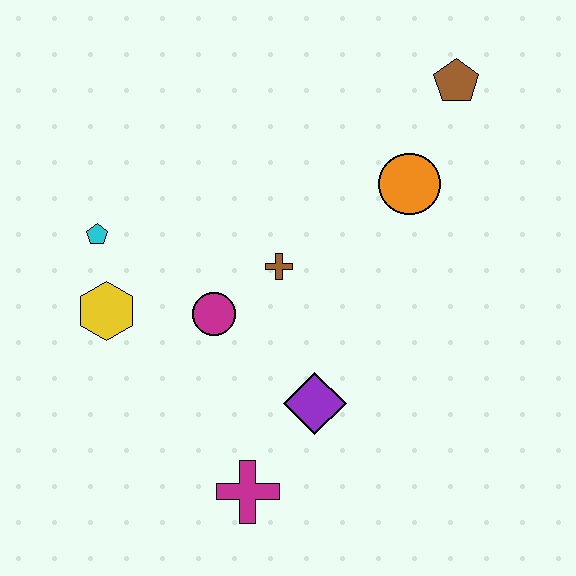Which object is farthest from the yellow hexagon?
The brown pentagon is farthest from the yellow hexagon.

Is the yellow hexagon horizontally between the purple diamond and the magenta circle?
No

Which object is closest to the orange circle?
The brown pentagon is closest to the orange circle.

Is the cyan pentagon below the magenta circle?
No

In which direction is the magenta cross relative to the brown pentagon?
The magenta cross is below the brown pentagon.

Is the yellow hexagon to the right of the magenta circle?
No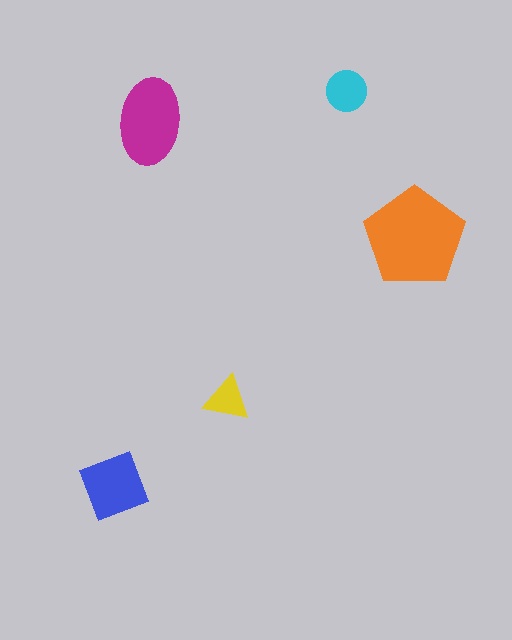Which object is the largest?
The orange pentagon.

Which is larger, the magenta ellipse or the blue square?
The magenta ellipse.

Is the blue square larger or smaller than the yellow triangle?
Larger.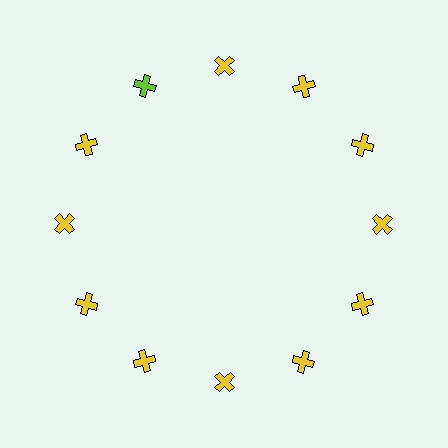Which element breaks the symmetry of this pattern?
The lime cross at roughly the 11 o'clock position breaks the symmetry. All other shapes are yellow crosses.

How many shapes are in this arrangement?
There are 12 shapes arranged in a ring pattern.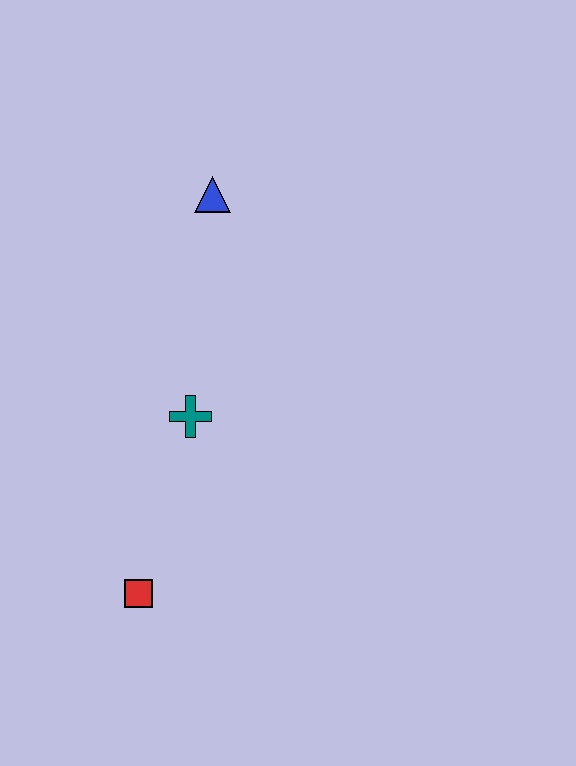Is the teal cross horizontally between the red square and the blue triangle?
Yes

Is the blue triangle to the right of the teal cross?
Yes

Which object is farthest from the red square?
The blue triangle is farthest from the red square.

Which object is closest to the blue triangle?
The teal cross is closest to the blue triangle.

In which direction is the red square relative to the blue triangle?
The red square is below the blue triangle.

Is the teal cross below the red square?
No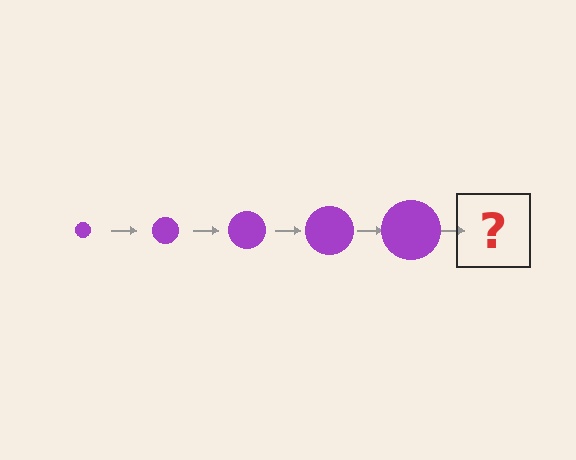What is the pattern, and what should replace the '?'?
The pattern is that the circle gets progressively larger each step. The '?' should be a purple circle, larger than the previous one.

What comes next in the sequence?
The next element should be a purple circle, larger than the previous one.